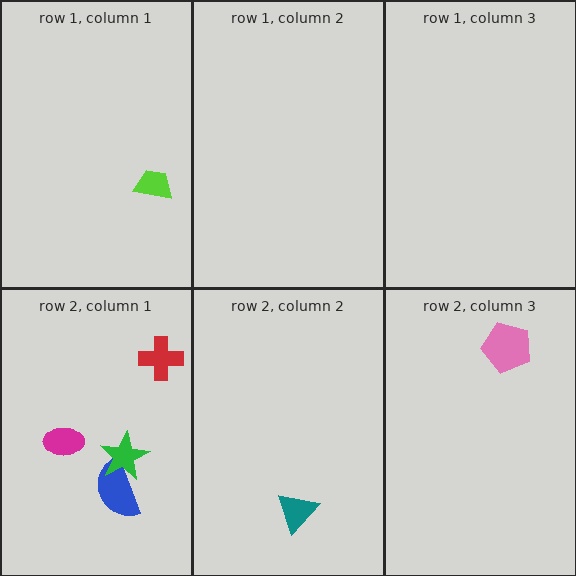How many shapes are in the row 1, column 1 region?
1.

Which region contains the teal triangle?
The row 2, column 2 region.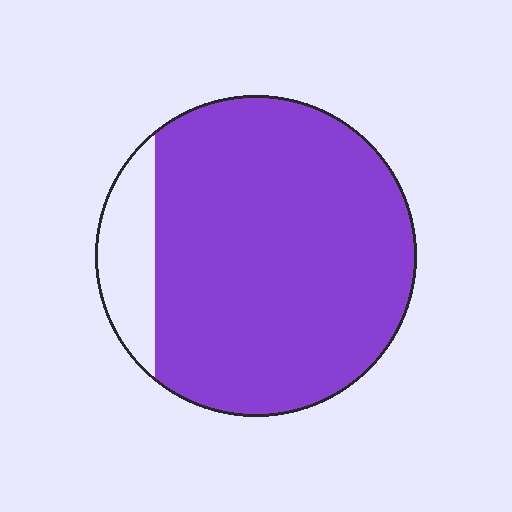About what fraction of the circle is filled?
About seven eighths (7/8).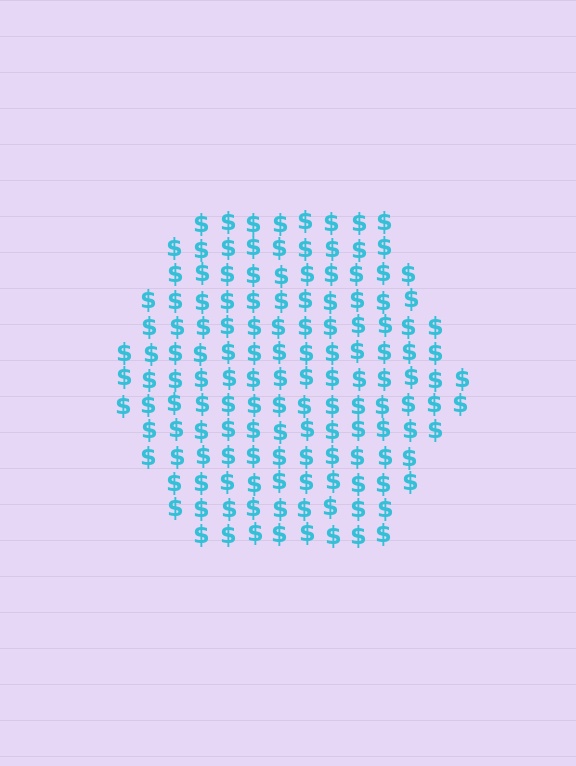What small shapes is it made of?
It is made of small dollar signs.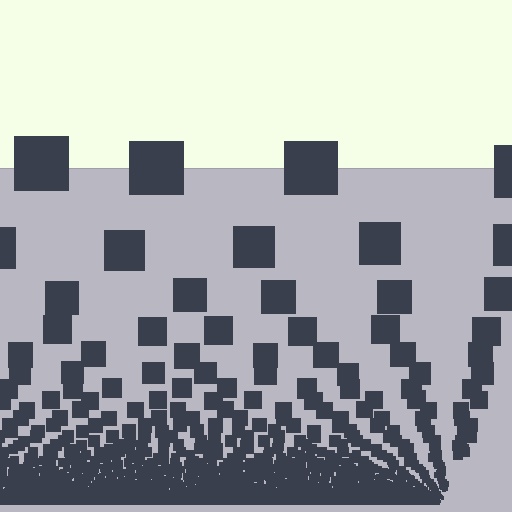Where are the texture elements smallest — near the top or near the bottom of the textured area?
Near the bottom.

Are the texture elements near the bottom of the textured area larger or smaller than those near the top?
Smaller. The gradient is inverted — elements near the bottom are smaller and denser.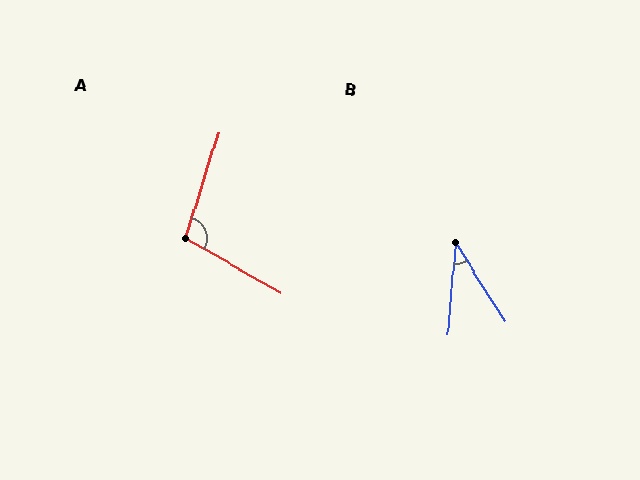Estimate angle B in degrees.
Approximately 37 degrees.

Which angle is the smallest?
B, at approximately 37 degrees.